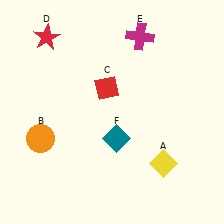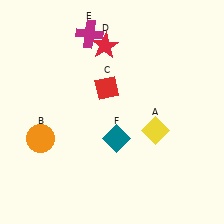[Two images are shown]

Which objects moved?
The objects that moved are: the yellow diamond (A), the red star (D), the magenta cross (E).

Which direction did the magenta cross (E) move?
The magenta cross (E) moved left.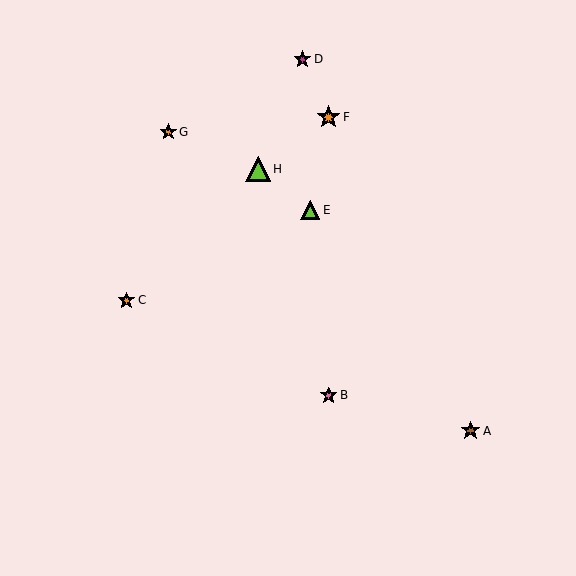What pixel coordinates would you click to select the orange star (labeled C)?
Click at (126, 300) to select the orange star C.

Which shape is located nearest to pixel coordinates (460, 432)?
The brown star (labeled A) at (471, 431) is nearest to that location.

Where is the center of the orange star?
The center of the orange star is at (126, 300).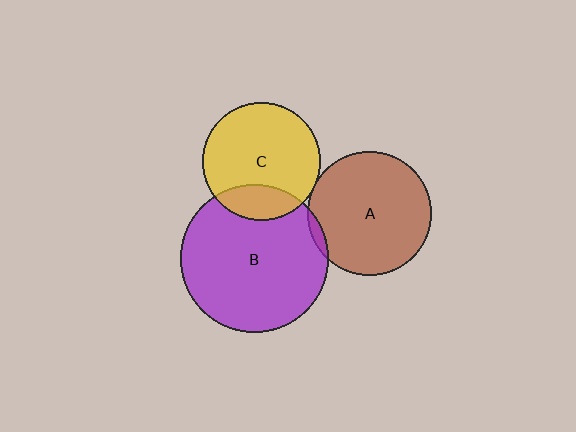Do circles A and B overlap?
Yes.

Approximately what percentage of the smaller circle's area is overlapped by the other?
Approximately 5%.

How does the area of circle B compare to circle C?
Approximately 1.6 times.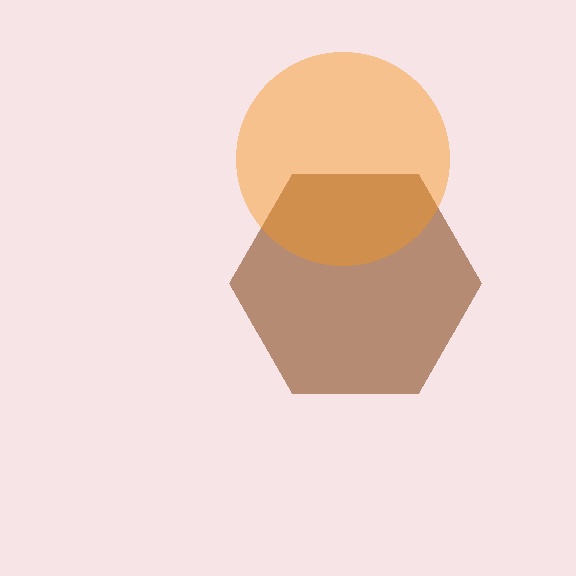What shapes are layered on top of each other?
The layered shapes are: a brown hexagon, an orange circle.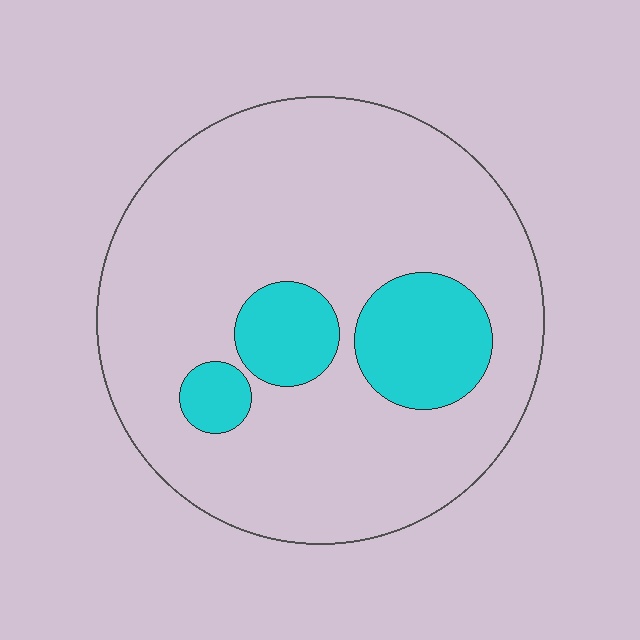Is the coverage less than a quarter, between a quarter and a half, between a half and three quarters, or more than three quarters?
Less than a quarter.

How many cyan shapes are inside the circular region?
3.